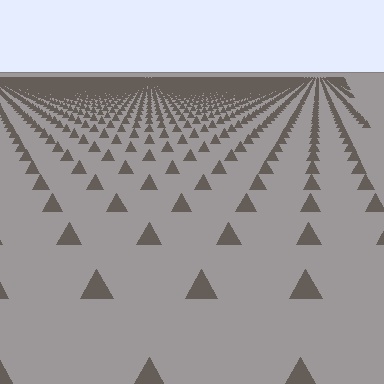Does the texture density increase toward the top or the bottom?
Density increases toward the top.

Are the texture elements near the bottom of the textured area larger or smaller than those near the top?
Larger. Near the bottom, elements are closer to the viewer and appear at a bigger on-screen size.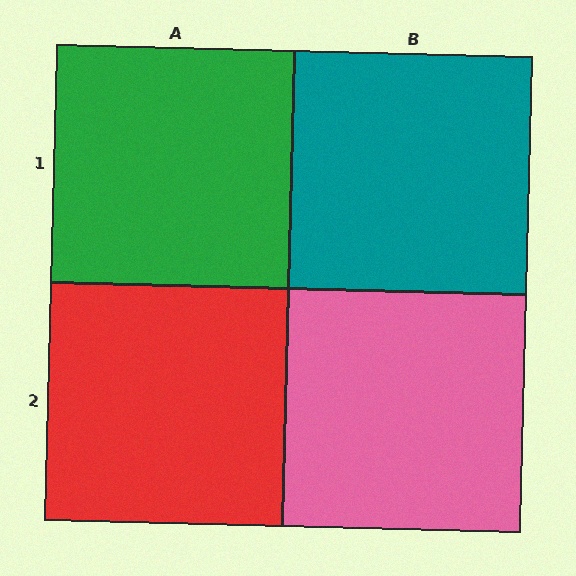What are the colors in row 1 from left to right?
Green, teal.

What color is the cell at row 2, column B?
Pink.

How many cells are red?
1 cell is red.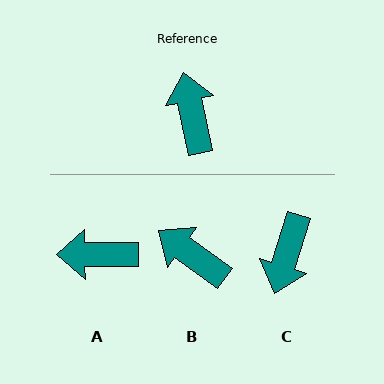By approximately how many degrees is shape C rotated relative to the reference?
Approximately 150 degrees counter-clockwise.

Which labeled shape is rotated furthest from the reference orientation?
C, about 150 degrees away.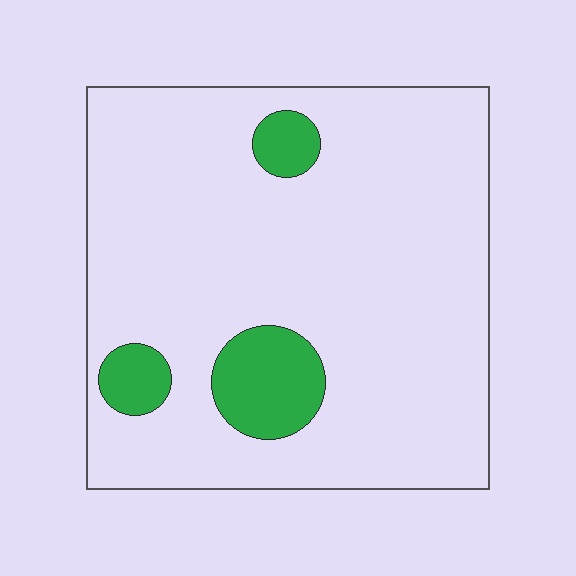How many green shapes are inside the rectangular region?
3.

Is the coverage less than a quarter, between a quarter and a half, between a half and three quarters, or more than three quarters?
Less than a quarter.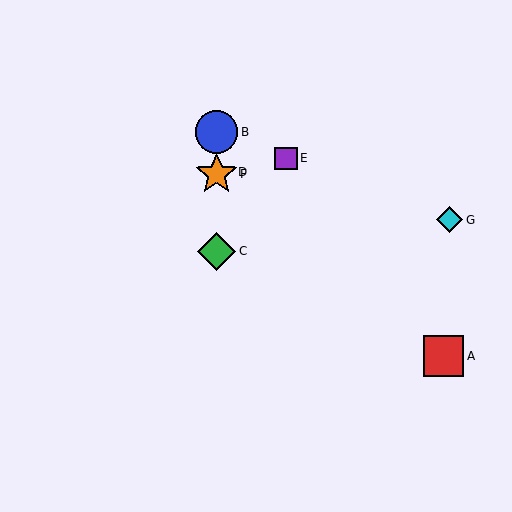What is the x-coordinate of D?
Object D is at x≈217.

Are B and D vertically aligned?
Yes, both are at x≈217.